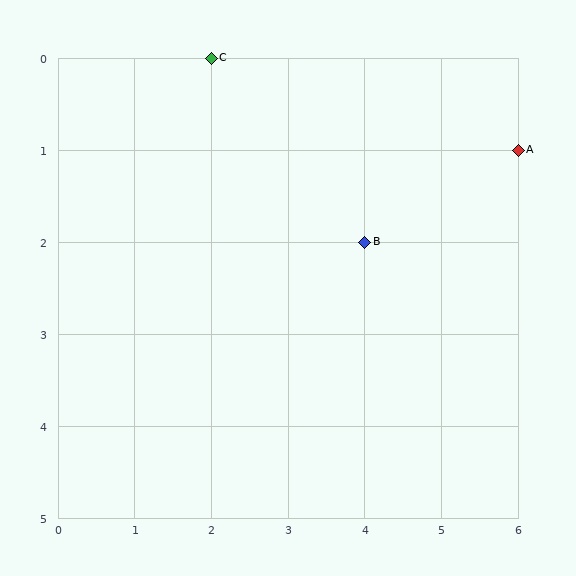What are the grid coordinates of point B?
Point B is at grid coordinates (4, 2).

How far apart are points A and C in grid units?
Points A and C are 4 columns and 1 row apart (about 4.1 grid units diagonally).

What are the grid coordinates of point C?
Point C is at grid coordinates (2, 0).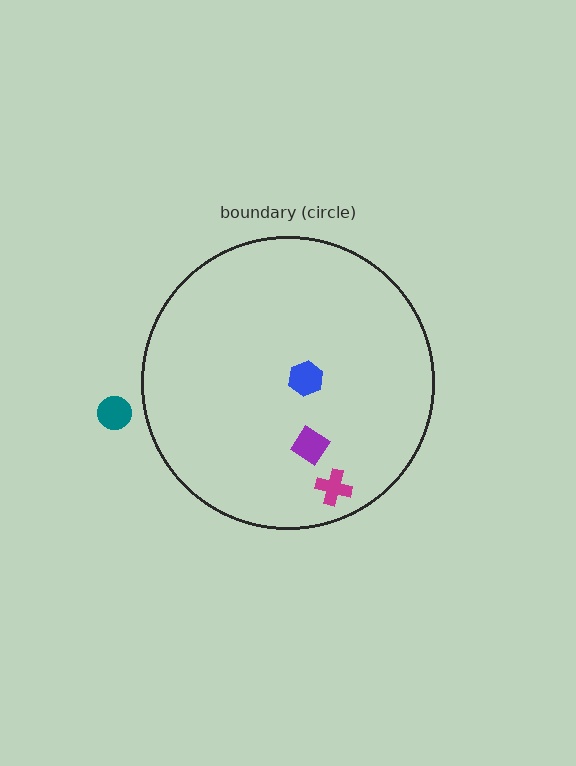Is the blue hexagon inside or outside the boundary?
Inside.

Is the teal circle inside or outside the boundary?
Outside.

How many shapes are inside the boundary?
3 inside, 1 outside.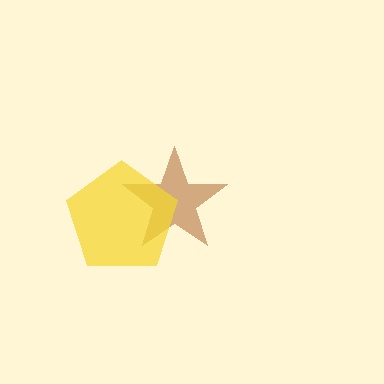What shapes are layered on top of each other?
The layered shapes are: a brown star, a yellow pentagon.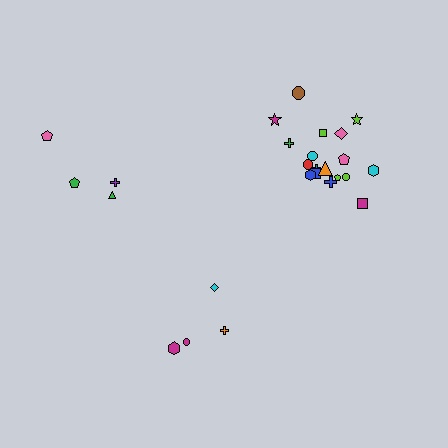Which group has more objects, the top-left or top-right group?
The top-right group.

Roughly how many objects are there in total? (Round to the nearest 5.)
Roughly 25 objects in total.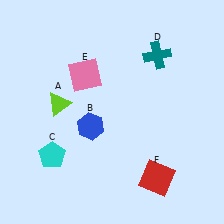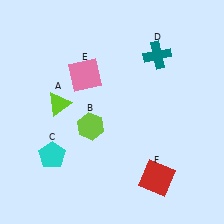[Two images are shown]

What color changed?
The hexagon (B) changed from blue in Image 1 to lime in Image 2.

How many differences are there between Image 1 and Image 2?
There is 1 difference between the two images.